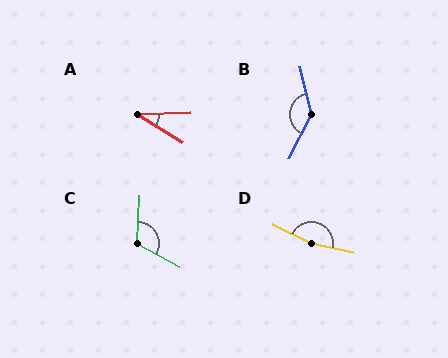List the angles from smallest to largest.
A (34°), C (115°), B (140°), D (166°).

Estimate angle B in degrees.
Approximately 140 degrees.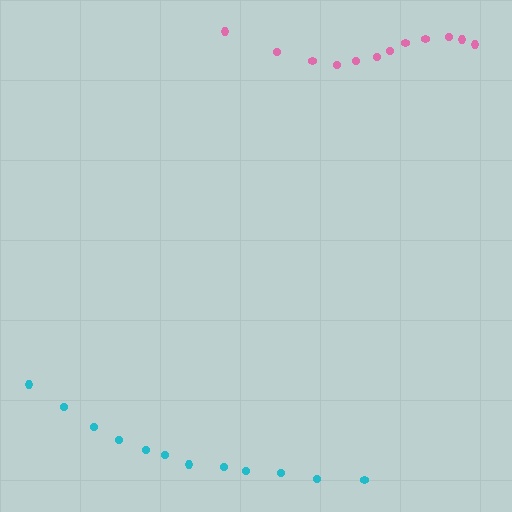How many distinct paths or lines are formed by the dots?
There are 2 distinct paths.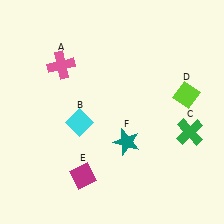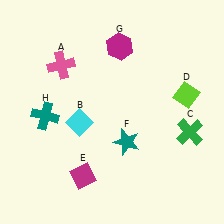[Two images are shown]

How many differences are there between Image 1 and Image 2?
There are 2 differences between the two images.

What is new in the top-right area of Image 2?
A magenta hexagon (G) was added in the top-right area of Image 2.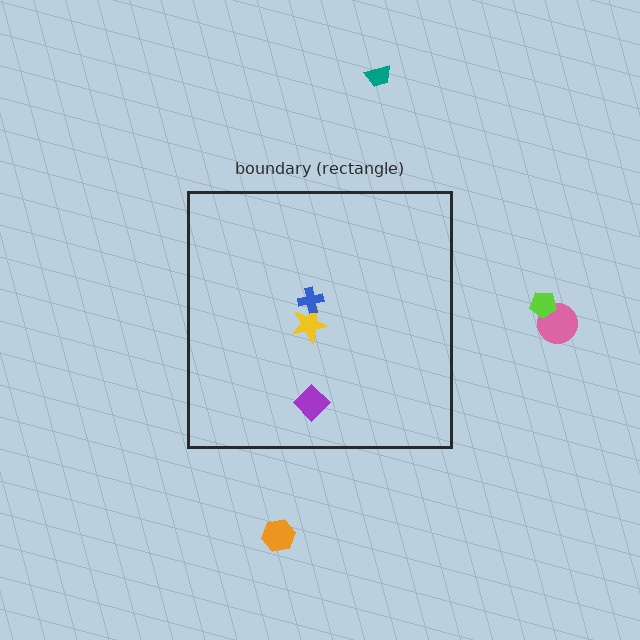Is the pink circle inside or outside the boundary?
Outside.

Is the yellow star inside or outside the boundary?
Inside.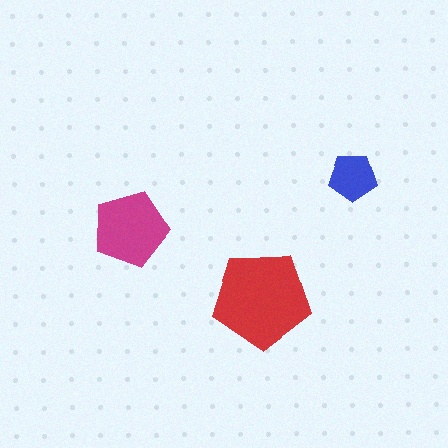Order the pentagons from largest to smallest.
the red one, the magenta one, the blue one.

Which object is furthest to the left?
The magenta pentagon is leftmost.